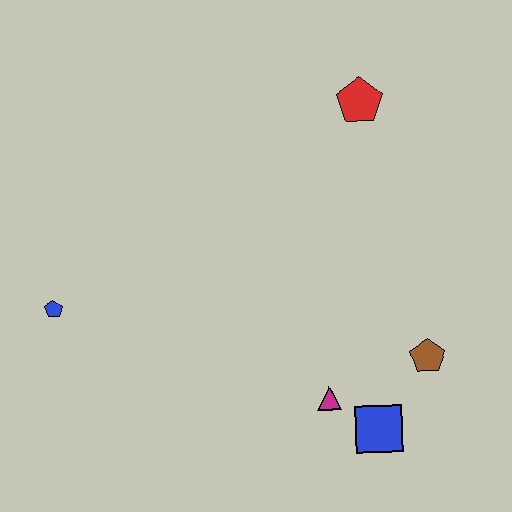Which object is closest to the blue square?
The magenta triangle is closest to the blue square.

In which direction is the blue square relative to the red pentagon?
The blue square is below the red pentagon.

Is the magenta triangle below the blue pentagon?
Yes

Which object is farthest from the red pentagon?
The blue pentagon is farthest from the red pentagon.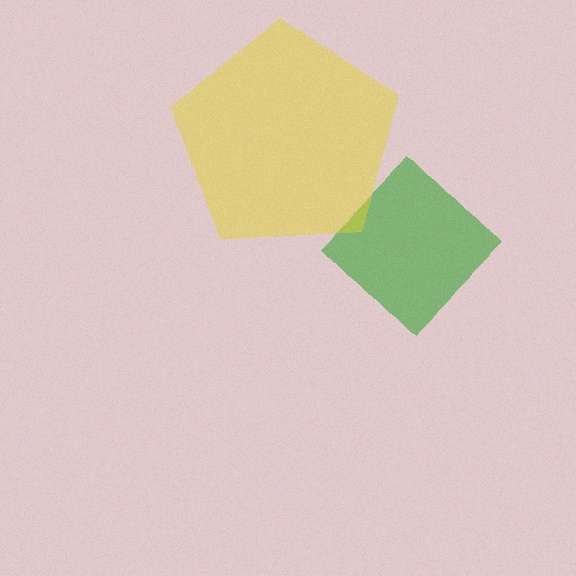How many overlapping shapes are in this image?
There are 2 overlapping shapes in the image.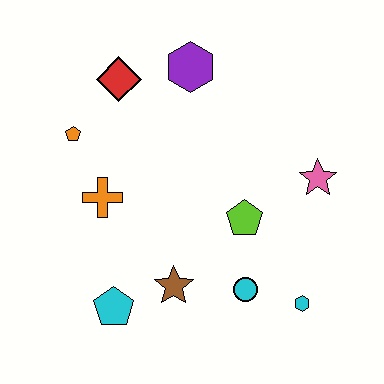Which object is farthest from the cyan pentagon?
The purple hexagon is farthest from the cyan pentagon.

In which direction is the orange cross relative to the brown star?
The orange cross is above the brown star.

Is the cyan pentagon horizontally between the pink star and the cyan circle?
No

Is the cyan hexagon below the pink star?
Yes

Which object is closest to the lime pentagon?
The cyan circle is closest to the lime pentagon.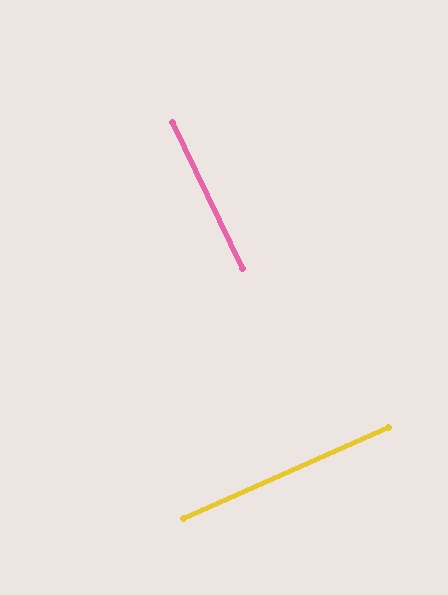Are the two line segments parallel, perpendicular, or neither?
Perpendicular — they meet at approximately 88°.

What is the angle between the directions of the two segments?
Approximately 88 degrees.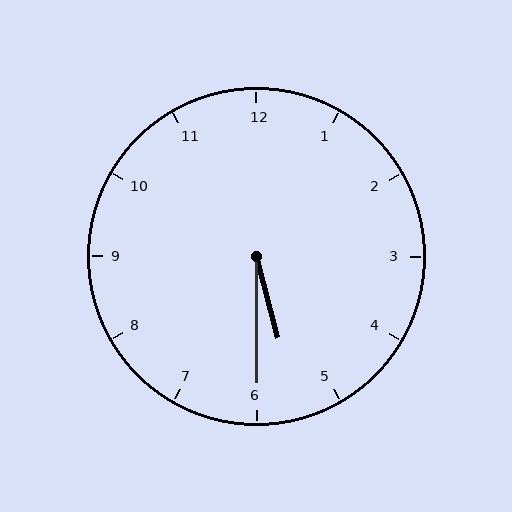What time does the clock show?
5:30.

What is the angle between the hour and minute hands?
Approximately 15 degrees.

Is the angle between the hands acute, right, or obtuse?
It is acute.